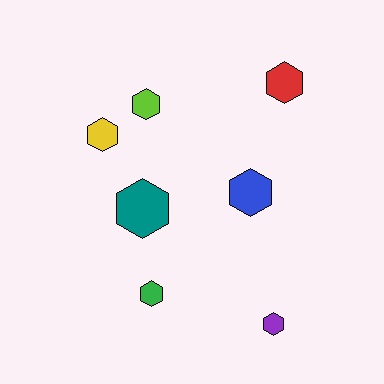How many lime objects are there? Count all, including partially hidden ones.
There is 1 lime object.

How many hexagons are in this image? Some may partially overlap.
There are 7 hexagons.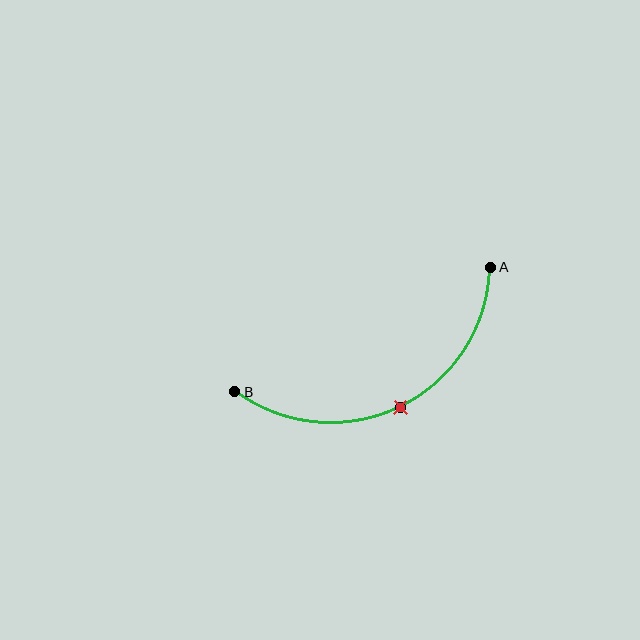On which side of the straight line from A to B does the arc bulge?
The arc bulges below the straight line connecting A and B.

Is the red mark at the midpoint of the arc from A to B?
Yes. The red mark lies on the arc at equal arc-length from both A and B — it is the arc midpoint.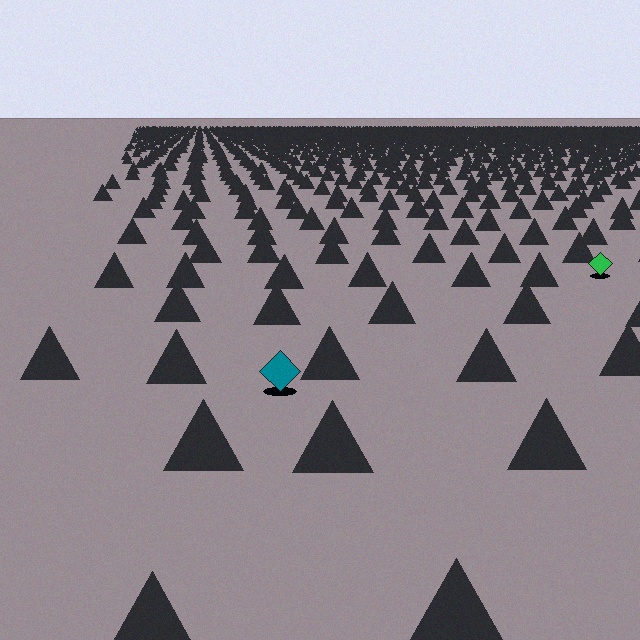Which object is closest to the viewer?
The teal diamond is closest. The texture marks near it are larger and more spread out.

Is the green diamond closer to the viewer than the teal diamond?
No. The teal diamond is closer — you can tell from the texture gradient: the ground texture is coarser near it.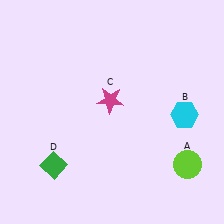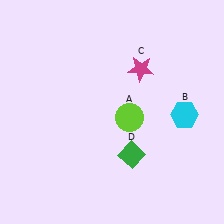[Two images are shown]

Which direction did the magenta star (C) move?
The magenta star (C) moved up.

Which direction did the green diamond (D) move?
The green diamond (D) moved right.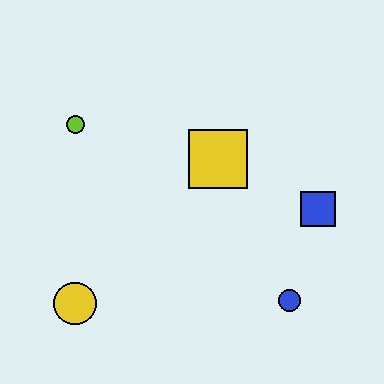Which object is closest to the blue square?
The blue circle is closest to the blue square.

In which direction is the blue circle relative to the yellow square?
The blue circle is below the yellow square.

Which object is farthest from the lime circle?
The blue circle is farthest from the lime circle.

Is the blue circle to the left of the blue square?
Yes